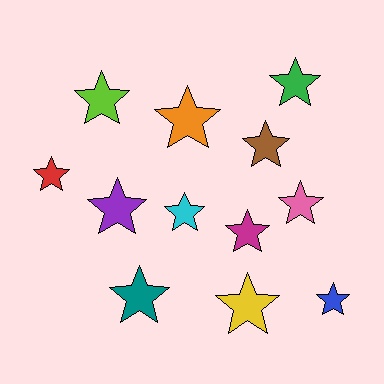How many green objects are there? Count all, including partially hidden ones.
There is 1 green object.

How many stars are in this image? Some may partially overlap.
There are 12 stars.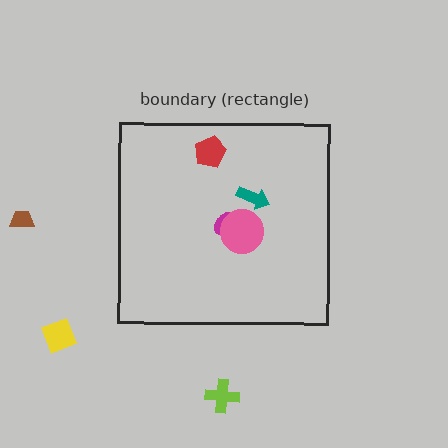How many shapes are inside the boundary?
4 inside, 3 outside.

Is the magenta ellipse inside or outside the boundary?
Inside.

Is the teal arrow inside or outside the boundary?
Inside.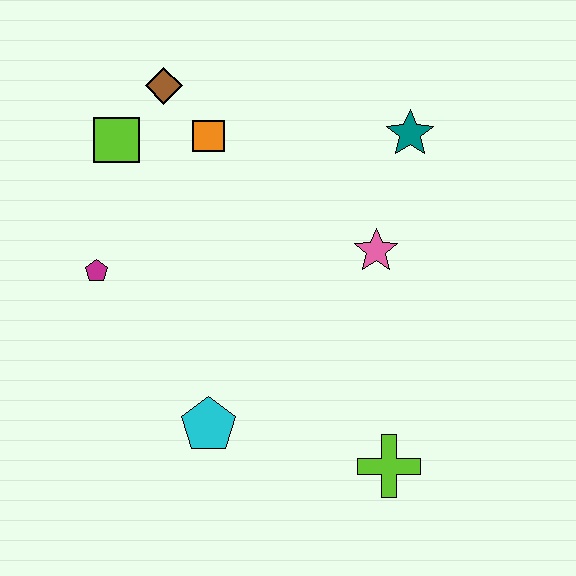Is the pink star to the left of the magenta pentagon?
No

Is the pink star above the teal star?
No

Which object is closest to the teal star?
The pink star is closest to the teal star.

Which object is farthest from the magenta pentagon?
The lime cross is farthest from the magenta pentagon.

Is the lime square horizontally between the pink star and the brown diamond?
No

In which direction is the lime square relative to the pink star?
The lime square is to the left of the pink star.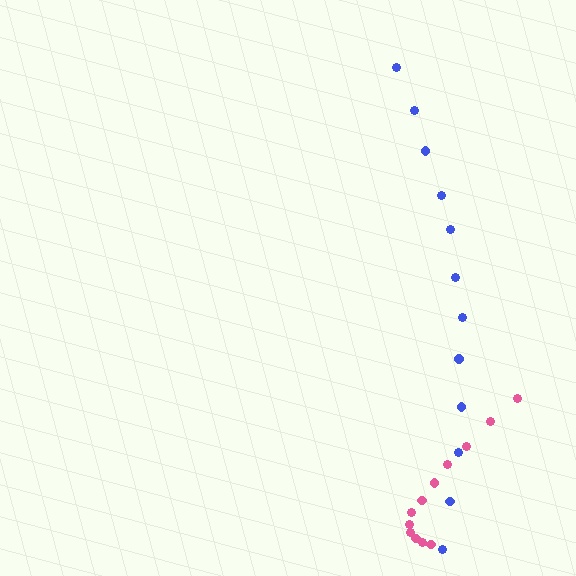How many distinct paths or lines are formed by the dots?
There are 2 distinct paths.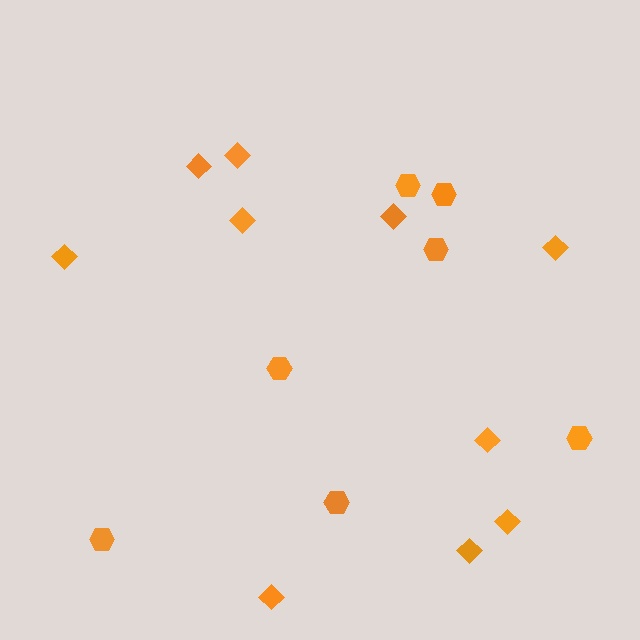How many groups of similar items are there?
There are 2 groups: one group of diamonds (10) and one group of hexagons (7).